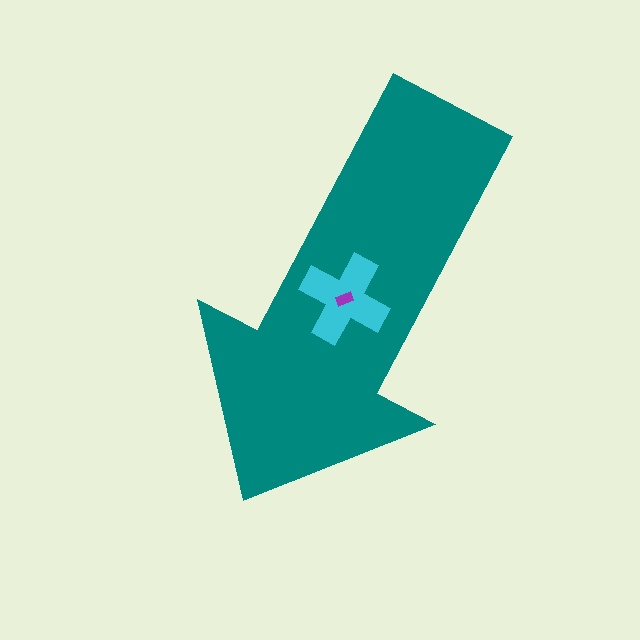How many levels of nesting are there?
3.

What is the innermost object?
The purple rectangle.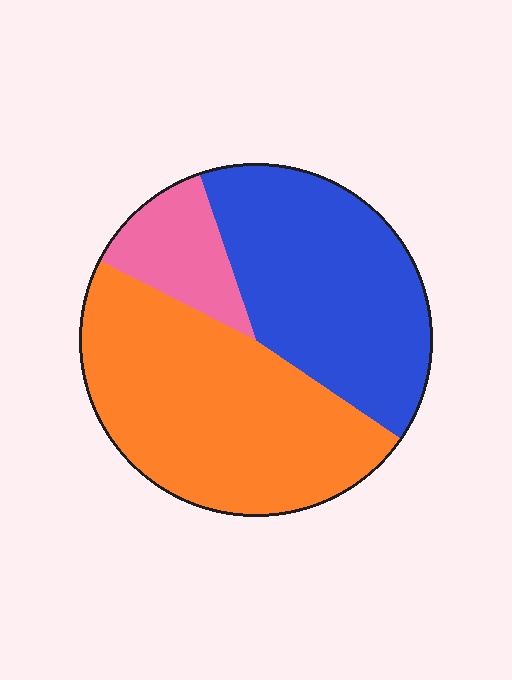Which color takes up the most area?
Orange, at roughly 50%.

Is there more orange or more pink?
Orange.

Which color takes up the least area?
Pink, at roughly 10%.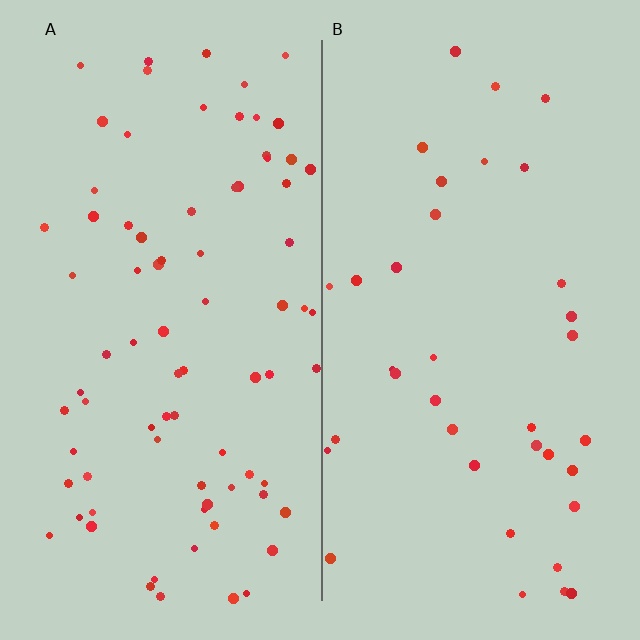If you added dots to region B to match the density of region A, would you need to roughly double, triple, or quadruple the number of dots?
Approximately double.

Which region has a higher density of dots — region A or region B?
A (the left).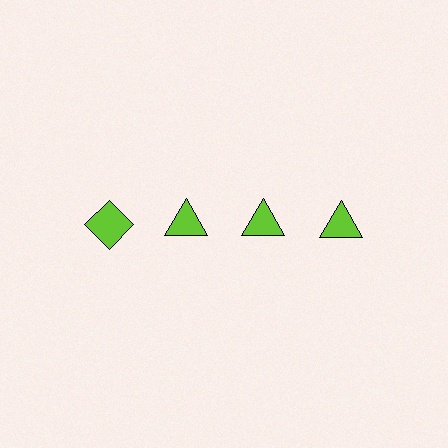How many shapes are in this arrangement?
There are 4 shapes arranged in a grid pattern.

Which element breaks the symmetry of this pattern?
The lime diamond in the top row, leftmost column breaks the symmetry. All other shapes are lime triangles.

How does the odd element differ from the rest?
It has a different shape: diamond instead of triangle.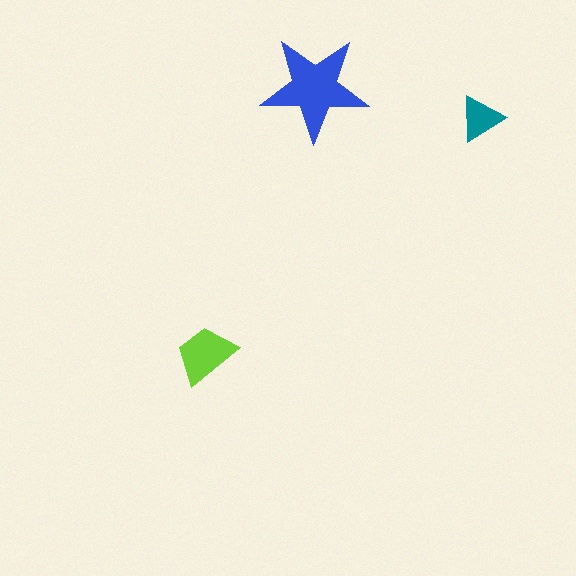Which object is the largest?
The blue star.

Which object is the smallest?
The teal triangle.